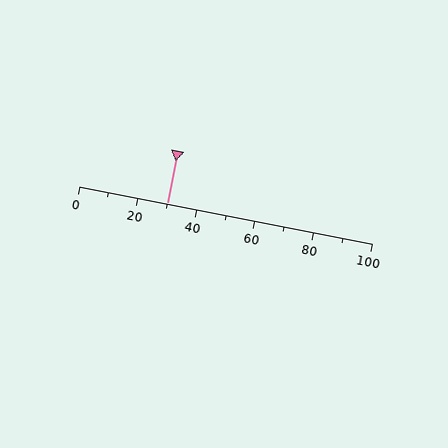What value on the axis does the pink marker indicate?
The marker indicates approximately 30.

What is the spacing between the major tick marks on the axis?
The major ticks are spaced 20 apart.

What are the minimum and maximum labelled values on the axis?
The axis runs from 0 to 100.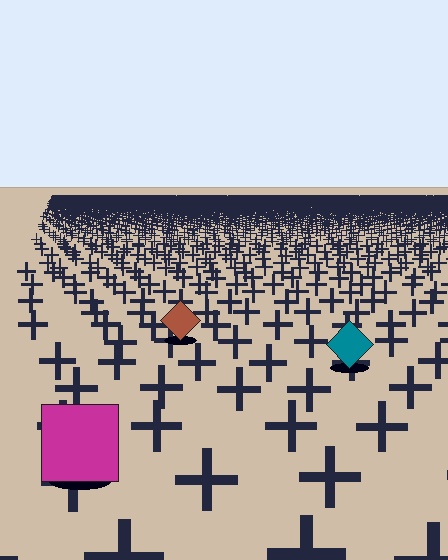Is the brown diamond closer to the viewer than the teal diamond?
No. The teal diamond is closer — you can tell from the texture gradient: the ground texture is coarser near it.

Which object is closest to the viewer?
The magenta square is closest. The texture marks near it are larger and more spread out.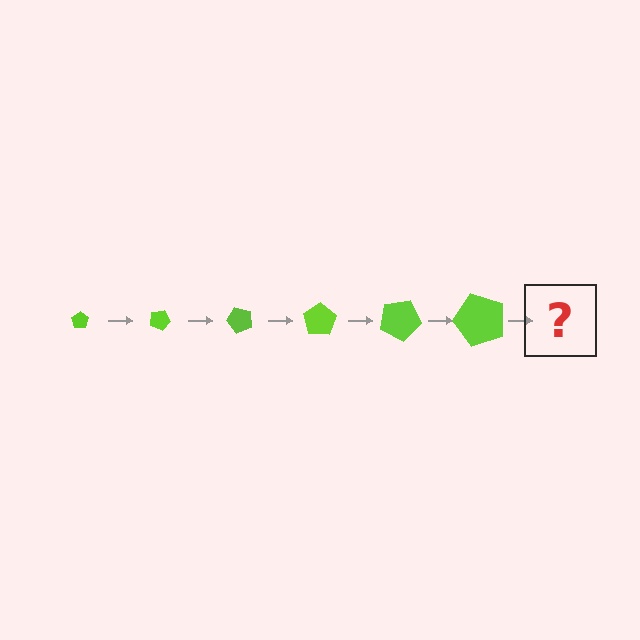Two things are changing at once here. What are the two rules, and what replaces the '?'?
The two rules are that the pentagon grows larger each step and it rotates 25 degrees each step. The '?' should be a pentagon, larger than the previous one and rotated 150 degrees from the start.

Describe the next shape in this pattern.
It should be a pentagon, larger than the previous one and rotated 150 degrees from the start.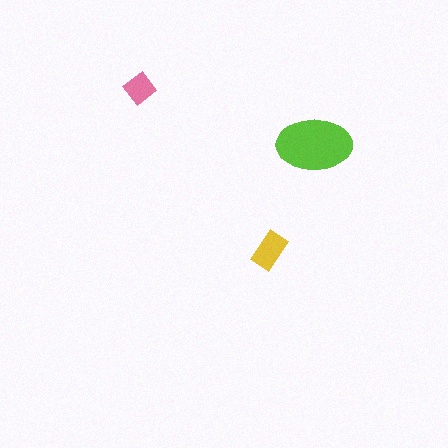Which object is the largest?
The lime ellipse.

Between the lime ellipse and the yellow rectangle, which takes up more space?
The lime ellipse.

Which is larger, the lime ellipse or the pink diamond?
The lime ellipse.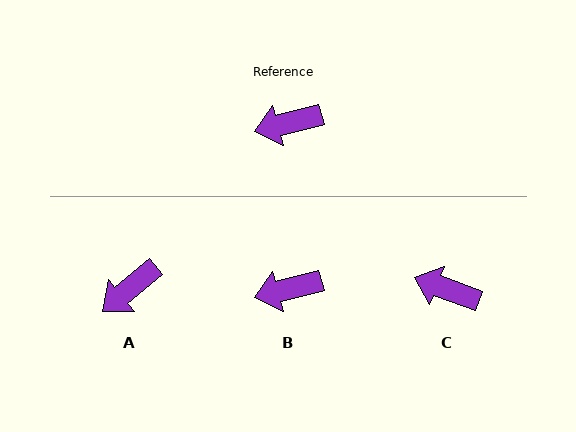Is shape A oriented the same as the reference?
No, it is off by about 26 degrees.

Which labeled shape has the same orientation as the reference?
B.